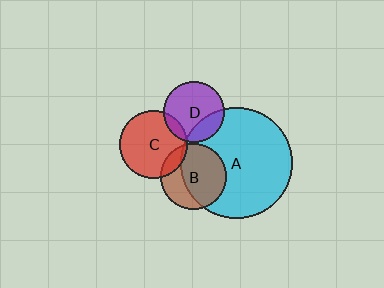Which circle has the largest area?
Circle A (cyan).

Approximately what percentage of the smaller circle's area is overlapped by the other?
Approximately 10%.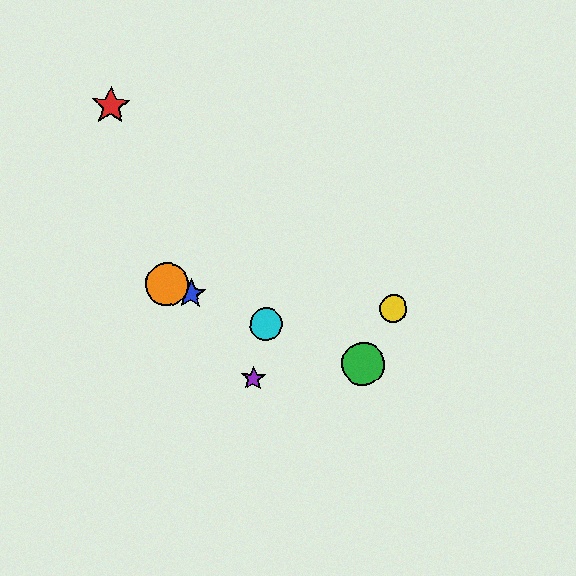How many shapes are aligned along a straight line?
4 shapes (the blue star, the green circle, the orange circle, the cyan circle) are aligned along a straight line.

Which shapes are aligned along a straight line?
The blue star, the green circle, the orange circle, the cyan circle are aligned along a straight line.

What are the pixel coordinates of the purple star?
The purple star is at (253, 379).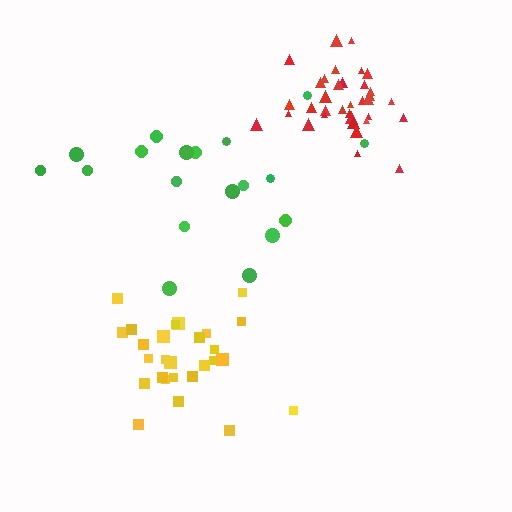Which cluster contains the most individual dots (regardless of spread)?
Red (35).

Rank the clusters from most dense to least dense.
red, yellow, green.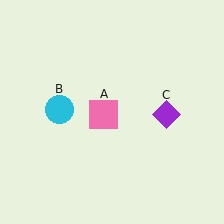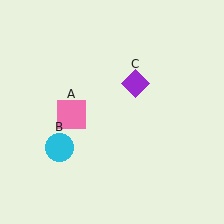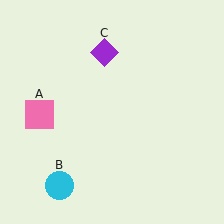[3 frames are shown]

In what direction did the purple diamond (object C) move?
The purple diamond (object C) moved up and to the left.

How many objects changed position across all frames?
3 objects changed position: pink square (object A), cyan circle (object B), purple diamond (object C).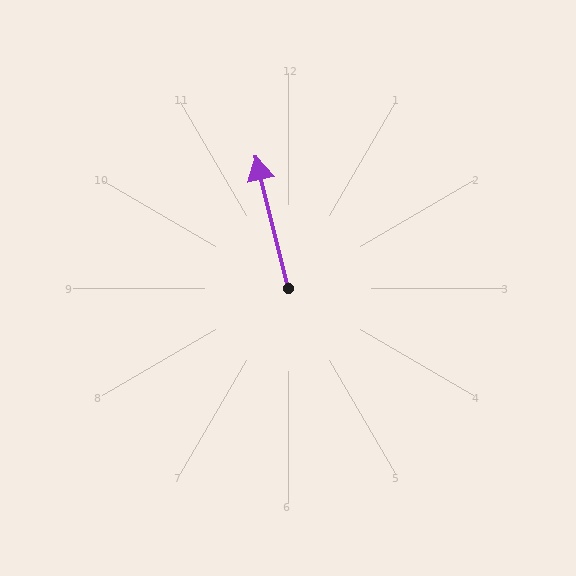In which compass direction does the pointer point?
North.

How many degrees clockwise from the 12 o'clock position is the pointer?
Approximately 346 degrees.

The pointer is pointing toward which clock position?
Roughly 12 o'clock.